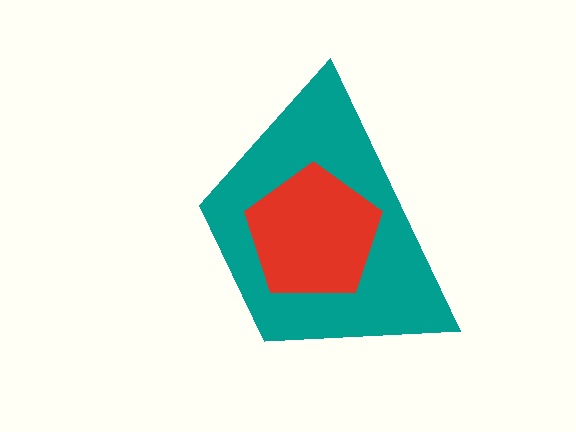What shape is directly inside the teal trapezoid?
The red pentagon.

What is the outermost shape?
The teal trapezoid.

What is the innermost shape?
The red pentagon.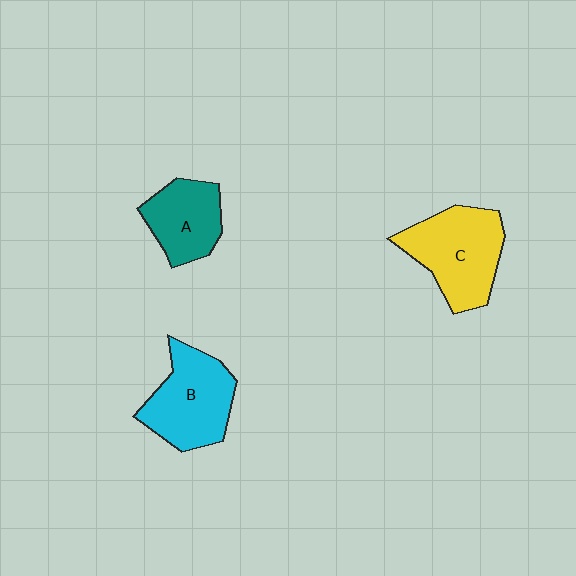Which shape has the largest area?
Shape C (yellow).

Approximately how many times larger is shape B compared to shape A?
Approximately 1.3 times.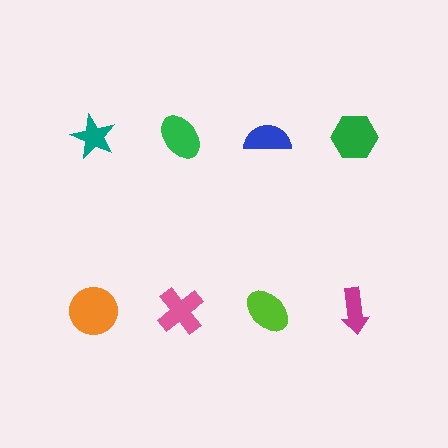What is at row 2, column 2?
A pink cross.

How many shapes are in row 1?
4 shapes.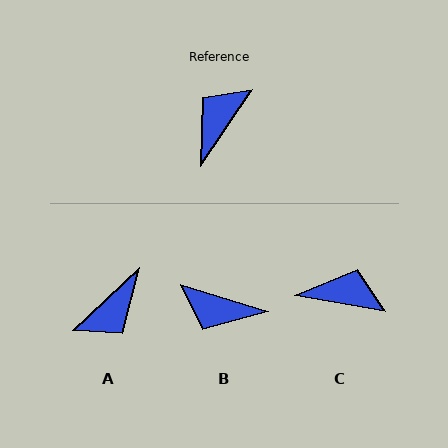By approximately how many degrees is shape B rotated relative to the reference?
Approximately 107 degrees counter-clockwise.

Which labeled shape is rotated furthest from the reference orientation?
A, about 167 degrees away.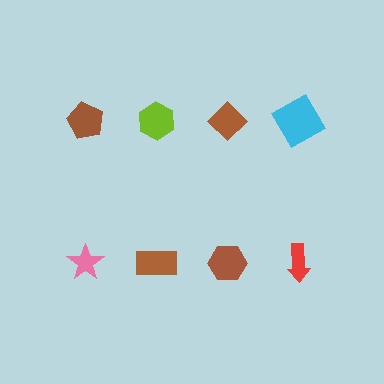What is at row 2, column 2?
A brown rectangle.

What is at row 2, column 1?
A pink star.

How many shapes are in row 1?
4 shapes.